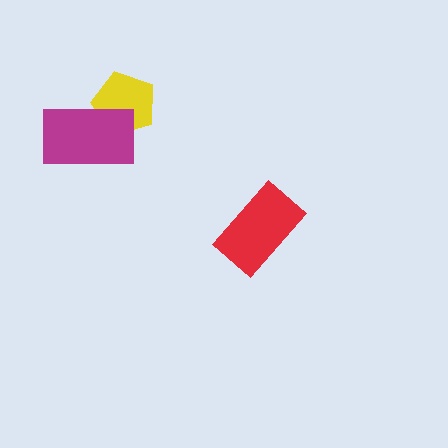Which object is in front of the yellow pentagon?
The magenta rectangle is in front of the yellow pentagon.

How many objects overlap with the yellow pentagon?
1 object overlaps with the yellow pentagon.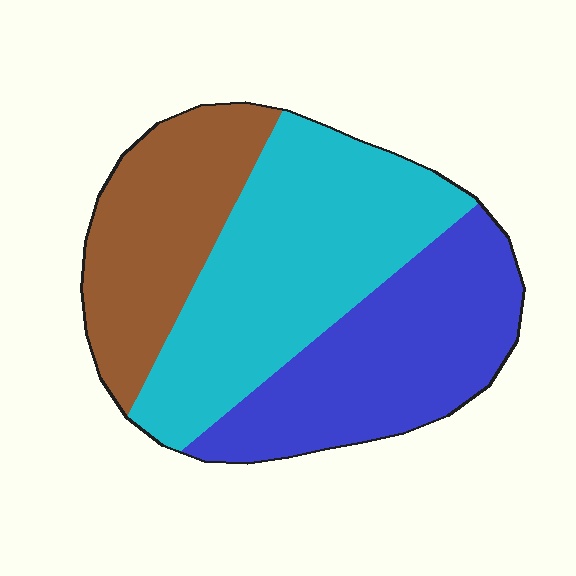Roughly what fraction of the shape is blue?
Blue covers roughly 35% of the shape.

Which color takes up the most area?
Cyan, at roughly 40%.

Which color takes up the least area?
Brown, at roughly 25%.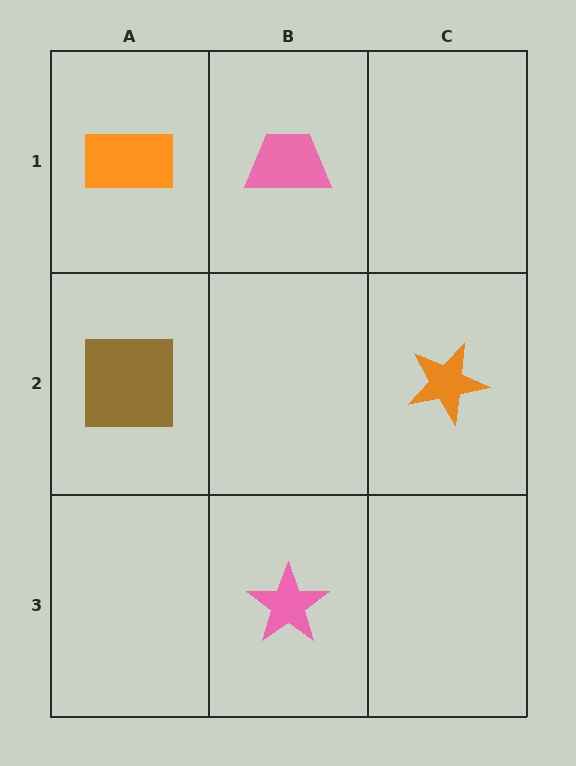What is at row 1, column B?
A pink trapezoid.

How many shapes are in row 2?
2 shapes.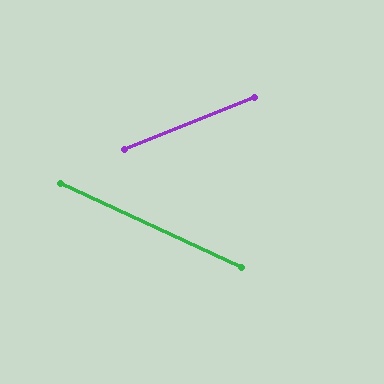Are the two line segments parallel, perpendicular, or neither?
Neither parallel nor perpendicular — they differ by about 47°.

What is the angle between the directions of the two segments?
Approximately 47 degrees.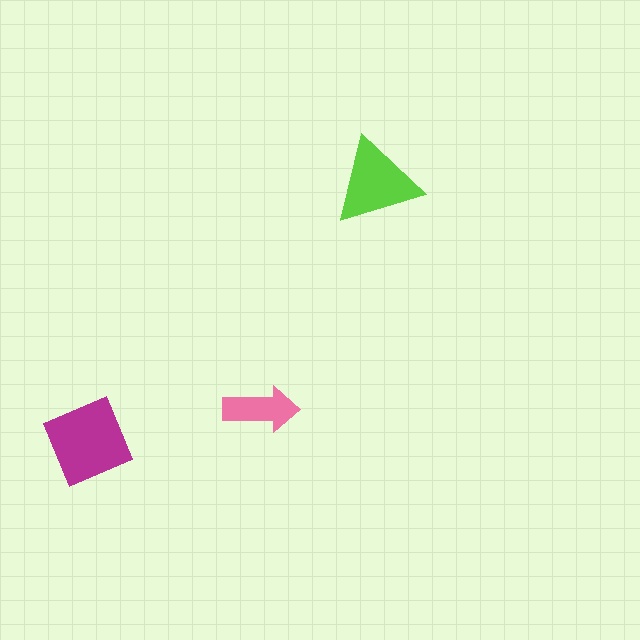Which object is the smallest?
The pink arrow.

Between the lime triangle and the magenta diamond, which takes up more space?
The magenta diamond.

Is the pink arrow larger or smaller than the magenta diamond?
Smaller.